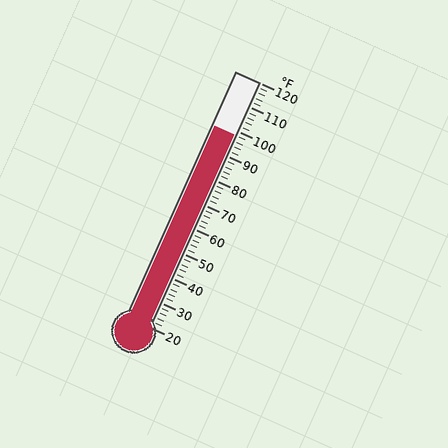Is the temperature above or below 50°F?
The temperature is above 50°F.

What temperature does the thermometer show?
The thermometer shows approximately 98°F.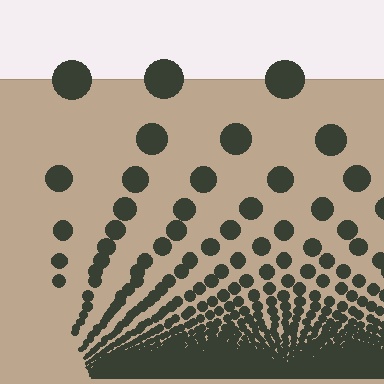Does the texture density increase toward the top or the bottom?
Density increases toward the bottom.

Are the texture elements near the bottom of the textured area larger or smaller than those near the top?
Smaller. The gradient is inverted — elements near the bottom are smaller and denser.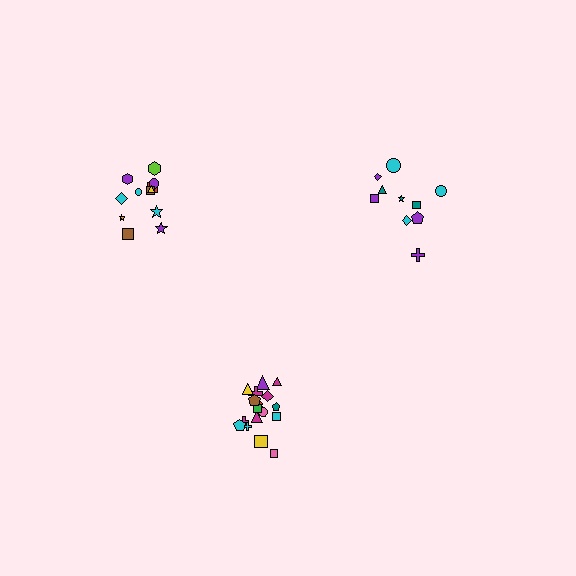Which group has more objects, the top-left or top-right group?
The top-left group.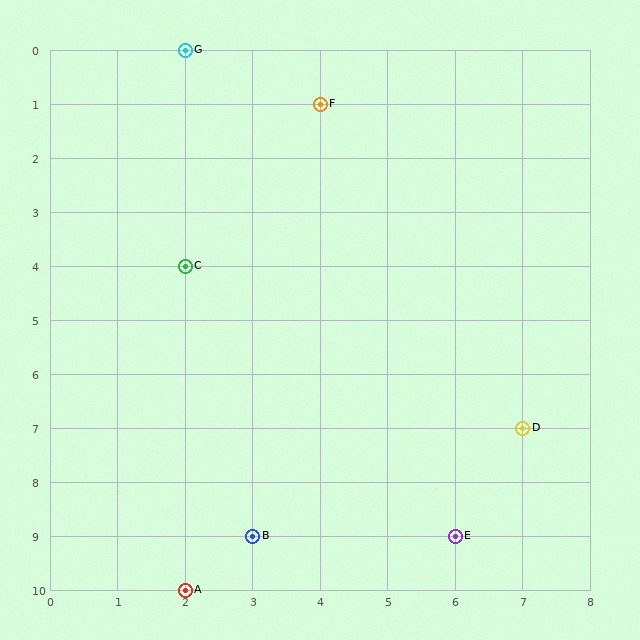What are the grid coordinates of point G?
Point G is at grid coordinates (2, 0).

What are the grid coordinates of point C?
Point C is at grid coordinates (2, 4).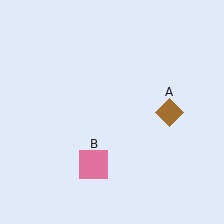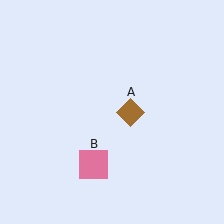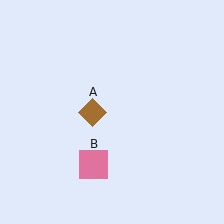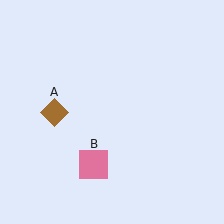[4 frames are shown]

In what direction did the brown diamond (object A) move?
The brown diamond (object A) moved left.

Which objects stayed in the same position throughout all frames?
Pink square (object B) remained stationary.